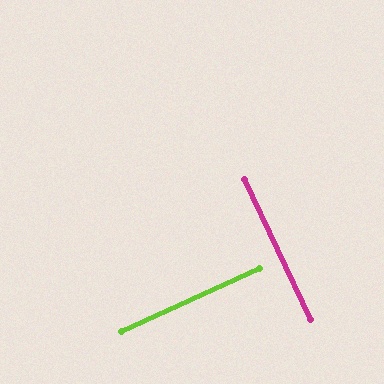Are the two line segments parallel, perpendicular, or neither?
Perpendicular — they meet at approximately 89°.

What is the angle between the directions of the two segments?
Approximately 89 degrees.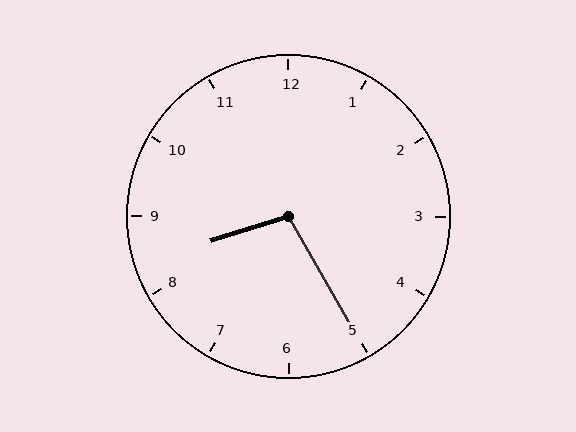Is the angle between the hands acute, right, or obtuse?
It is obtuse.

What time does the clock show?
8:25.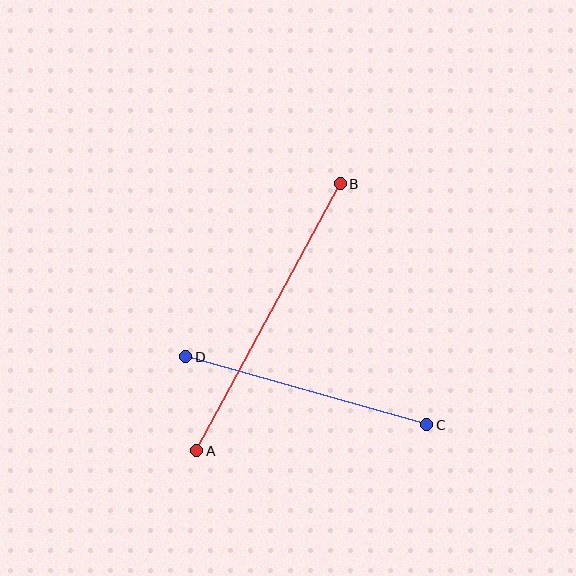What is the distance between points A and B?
The distance is approximately 303 pixels.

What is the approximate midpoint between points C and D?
The midpoint is at approximately (306, 391) pixels.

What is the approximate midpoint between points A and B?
The midpoint is at approximately (268, 317) pixels.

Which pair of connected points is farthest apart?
Points A and B are farthest apart.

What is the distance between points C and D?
The distance is approximately 251 pixels.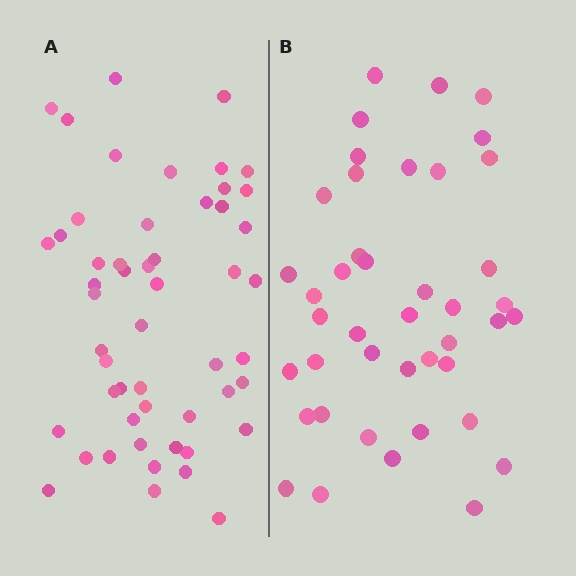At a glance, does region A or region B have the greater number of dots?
Region A (the left region) has more dots.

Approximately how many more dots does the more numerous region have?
Region A has roughly 10 or so more dots than region B.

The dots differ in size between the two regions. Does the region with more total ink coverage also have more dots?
No. Region B has more total ink coverage because its dots are larger, but region A actually contains more individual dots. Total area can be misleading — the number of items is what matters here.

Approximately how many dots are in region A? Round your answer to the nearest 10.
About 50 dots. (The exact count is 52, which rounds to 50.)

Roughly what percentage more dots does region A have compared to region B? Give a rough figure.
About 25% more.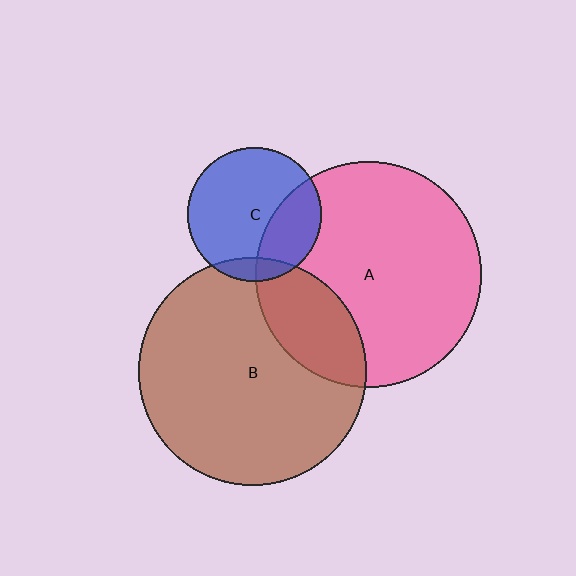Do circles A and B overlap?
Yes.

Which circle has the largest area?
Circle B (brown).